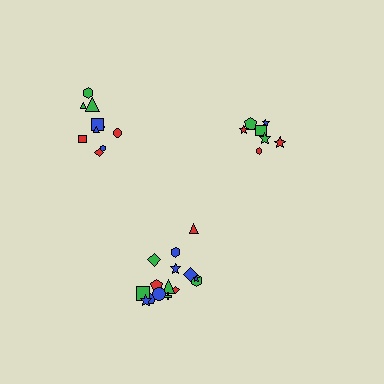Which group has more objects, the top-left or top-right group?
The top-left group.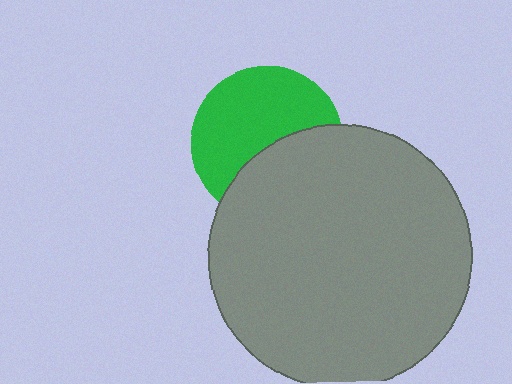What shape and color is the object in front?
The object in front is a gray circle.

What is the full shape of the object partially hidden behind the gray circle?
The partially hidden object is a green circle.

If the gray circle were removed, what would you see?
You would see the complete green circle.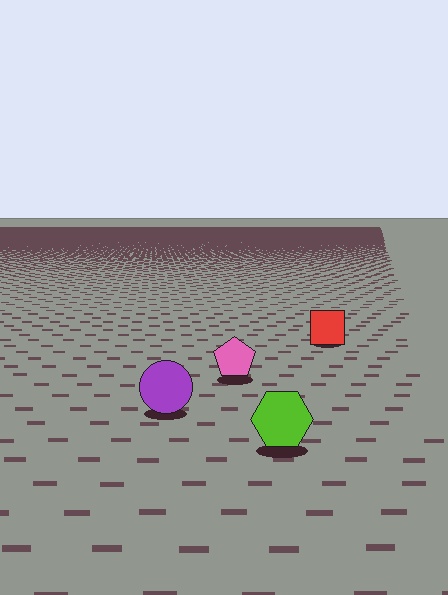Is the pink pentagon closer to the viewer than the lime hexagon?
No. The lime hexagon is closer — you can tell from the texture gradient: the ground texture is coarser near it.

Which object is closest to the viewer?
The lime hexagon is closest. The texture marks near it are larger and more spread out.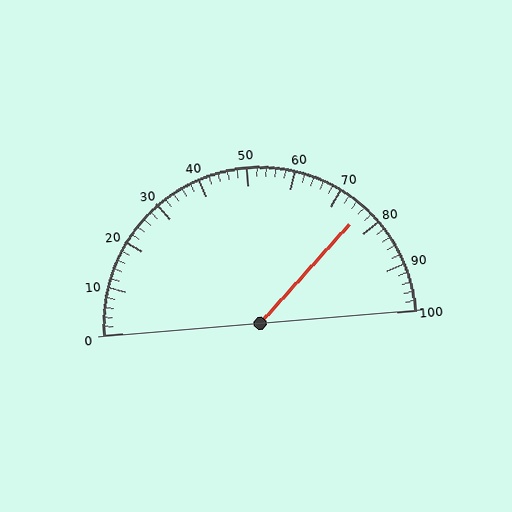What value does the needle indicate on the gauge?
The needle indicates approximately 76.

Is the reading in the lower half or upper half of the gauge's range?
The reading is in the upper half of the range (0 to 100).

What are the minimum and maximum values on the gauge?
The gauge ranges from 0 to 100.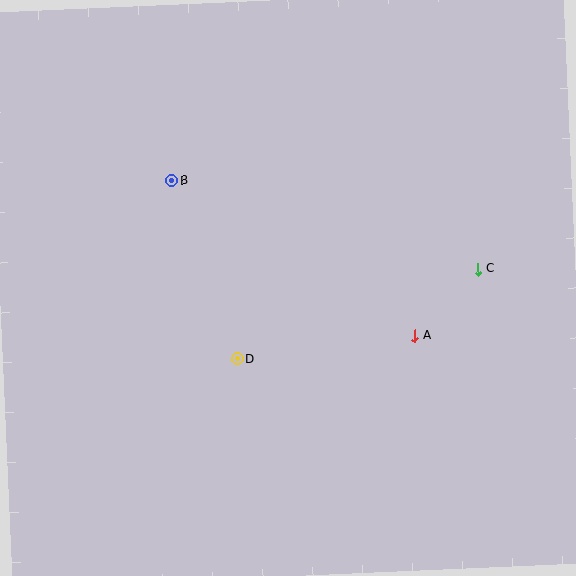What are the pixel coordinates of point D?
Point D is at (237, 359).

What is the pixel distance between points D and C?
The distance between D and C is 257 pixels.